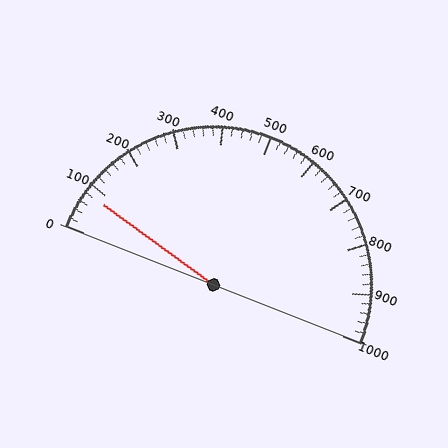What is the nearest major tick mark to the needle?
The nearest major tick mark is 100.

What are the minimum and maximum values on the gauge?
The gauge ranges from 0 to 1000.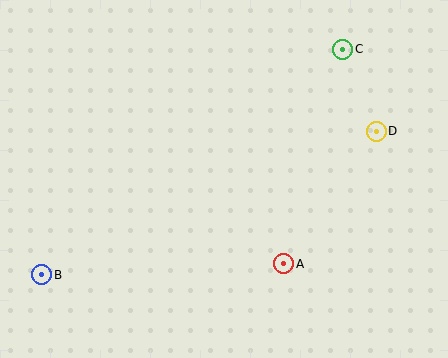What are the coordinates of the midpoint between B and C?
The midpoint between B and C is at (192, 162).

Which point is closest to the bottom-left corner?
Point B is closest to the bottom-left corner.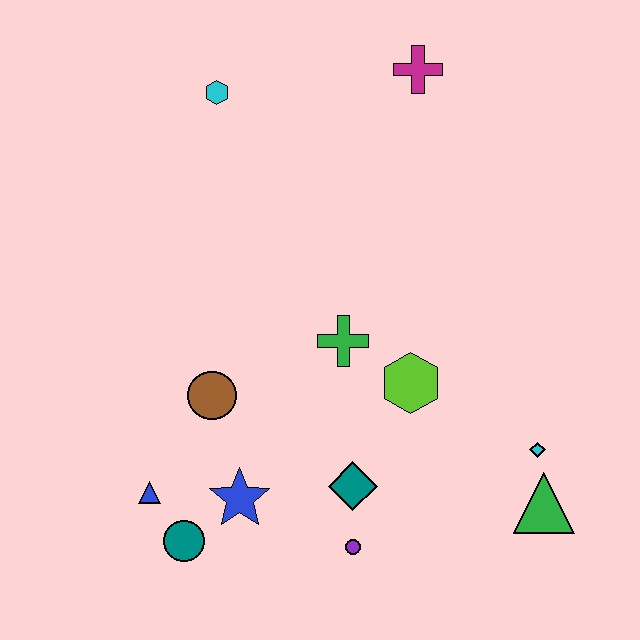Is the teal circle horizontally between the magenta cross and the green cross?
No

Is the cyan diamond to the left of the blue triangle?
No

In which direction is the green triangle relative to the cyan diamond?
The green triangle is below the cyan diamond.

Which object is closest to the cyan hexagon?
The magenta cross is closest to the cyan hexagon.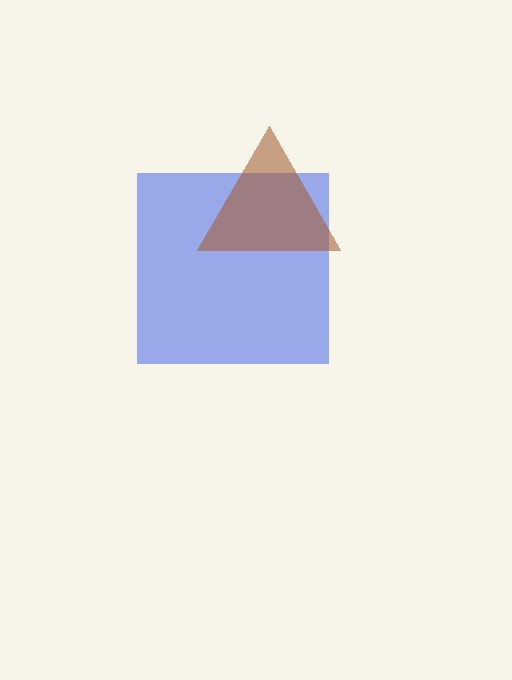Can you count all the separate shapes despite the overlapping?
Yes, there are 2 separate shapes.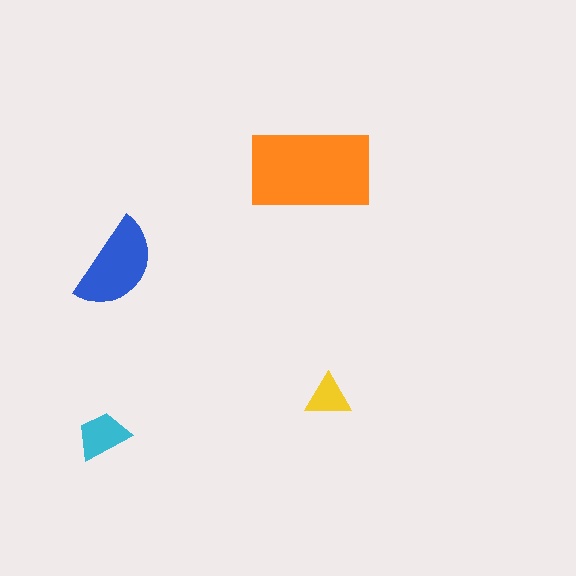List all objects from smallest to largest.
The yellow triangle, the cyan trapezoid, the blue semicircle, the orange rectangle.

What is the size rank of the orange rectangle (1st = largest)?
1st.